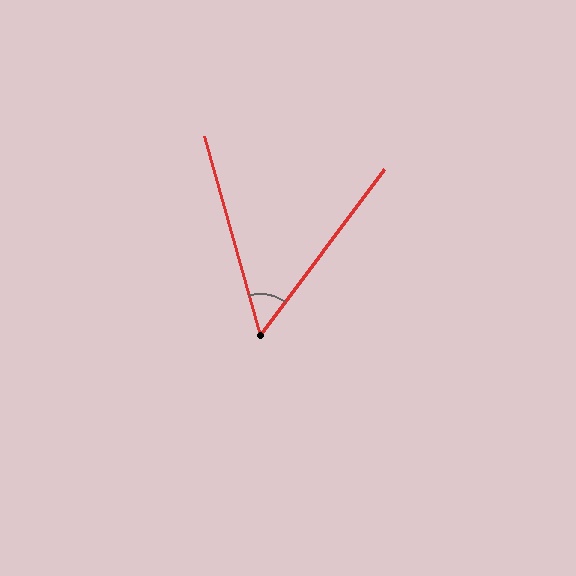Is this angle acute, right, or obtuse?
It is acute.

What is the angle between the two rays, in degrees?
Approximately 52 degrees.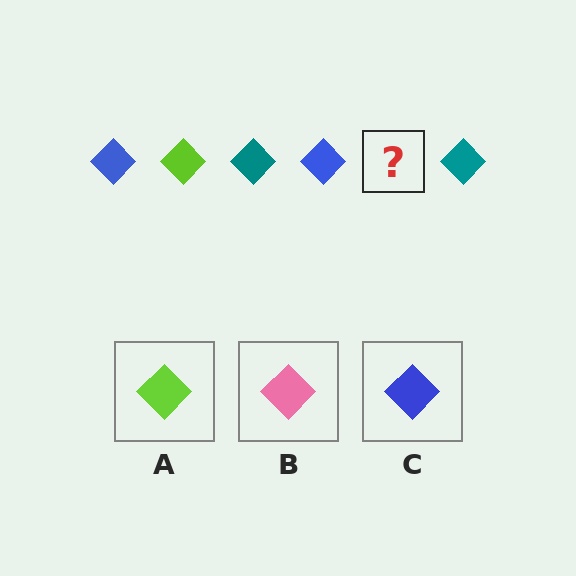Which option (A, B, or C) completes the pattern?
A.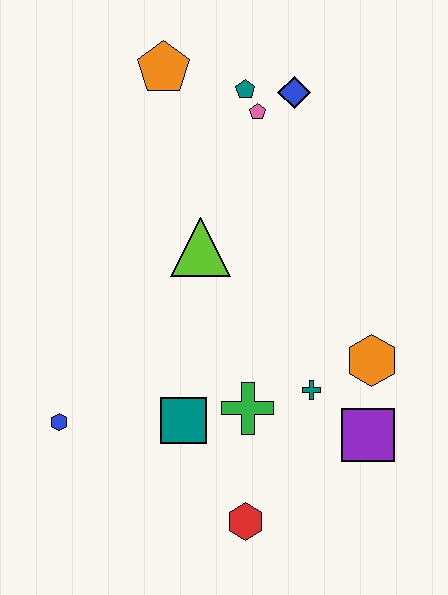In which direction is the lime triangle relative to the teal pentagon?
The lime triangle is below the teal pentagon.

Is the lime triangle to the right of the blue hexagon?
Yes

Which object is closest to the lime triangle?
The pink pentagon is closest to the lime triangle.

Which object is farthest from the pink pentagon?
The red hexagon is farthest from the pink pentagon.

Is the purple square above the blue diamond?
No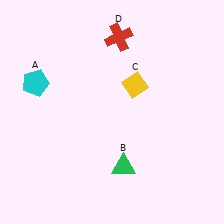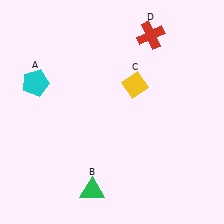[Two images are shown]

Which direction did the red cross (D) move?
The red cross (D) moved right.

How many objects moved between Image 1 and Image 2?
2 objects moved between the two images.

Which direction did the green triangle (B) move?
The green triangle (B) moved left.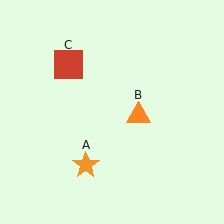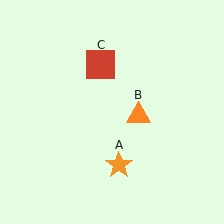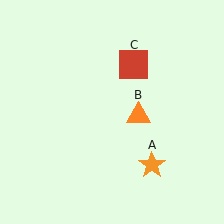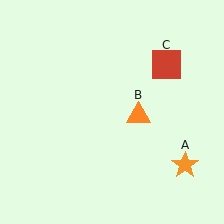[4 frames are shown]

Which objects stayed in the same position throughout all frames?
Orange triangle (object B) remained stationary.